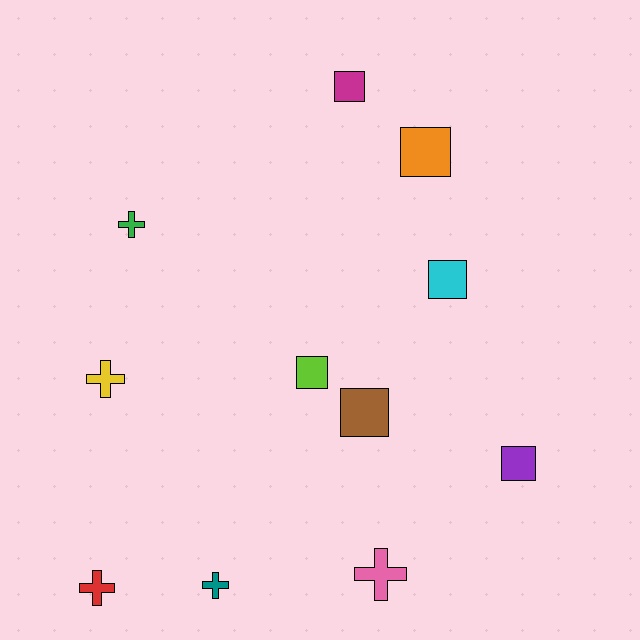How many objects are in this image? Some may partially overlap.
There are 11 objects.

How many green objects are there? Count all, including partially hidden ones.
There is 1 green object.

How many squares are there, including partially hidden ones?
There are 6 squares.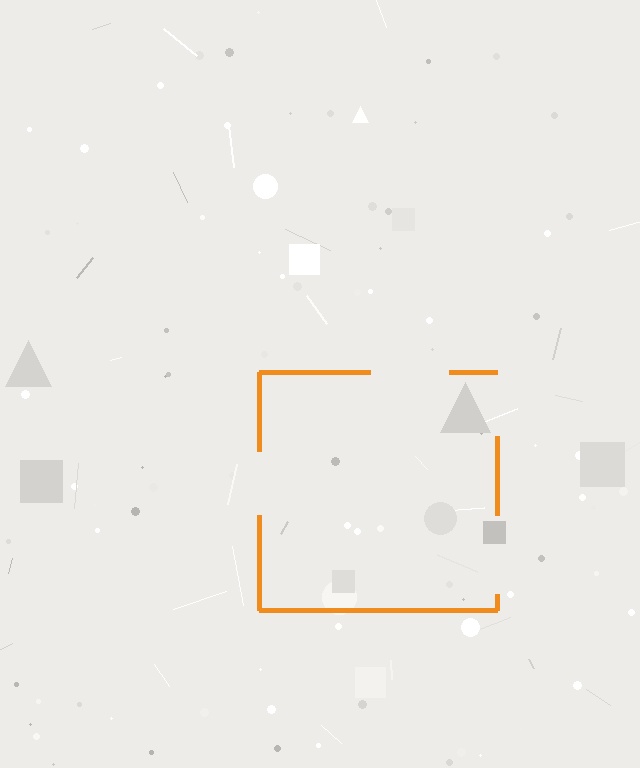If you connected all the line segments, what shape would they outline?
They would outline a square.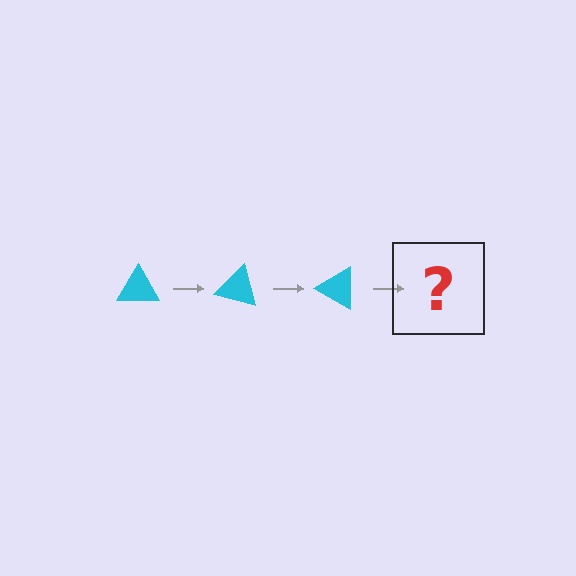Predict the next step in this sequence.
The next step is a cyan triangle rotated 45 degrees.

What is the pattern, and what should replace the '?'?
The pattern is that the triangle rotates 15 degrees each step. The '?' should be a cyan triangle rotated 45 degrees.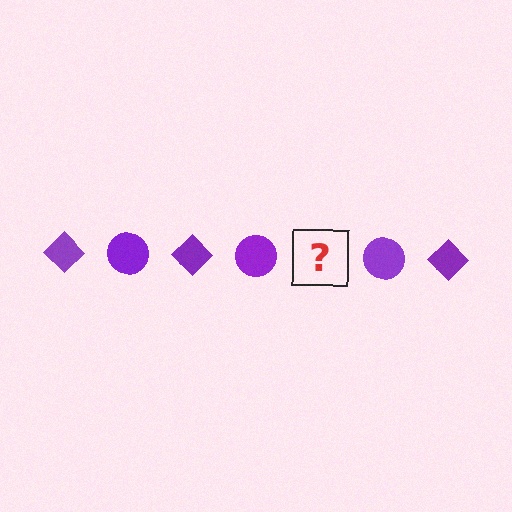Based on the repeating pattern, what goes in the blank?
The blank should be a purple diamond.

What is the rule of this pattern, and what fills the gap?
The rule is that the pattern cycles through diamond, circle shapes in purple. The gap should be filled with a purple diamond.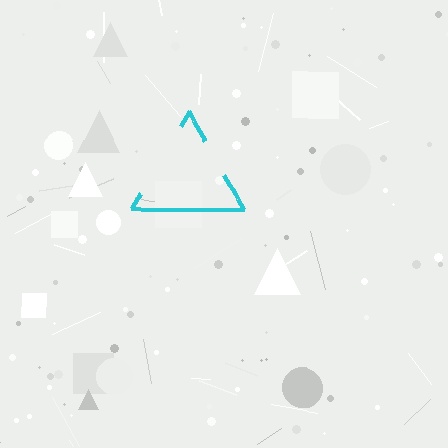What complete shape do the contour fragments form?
The contour fragments form a triangle.